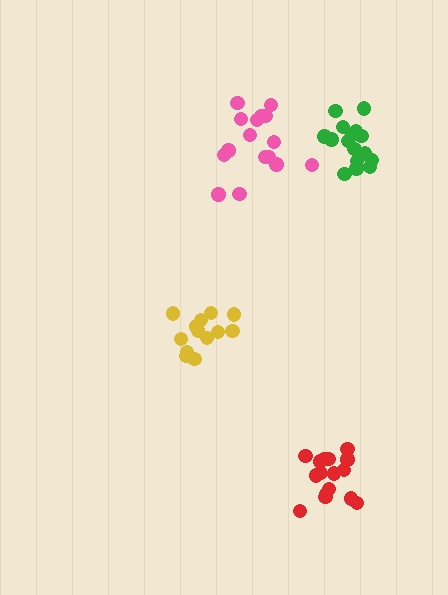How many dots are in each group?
Group 1: 16 dots, Group 2: 13 dots, Group 3: 17 dots, Group 4: 16 dots (62 total).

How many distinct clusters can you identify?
There are 4 distinct clusters.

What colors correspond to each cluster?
The clusters are colored: pink, yellow, green, red.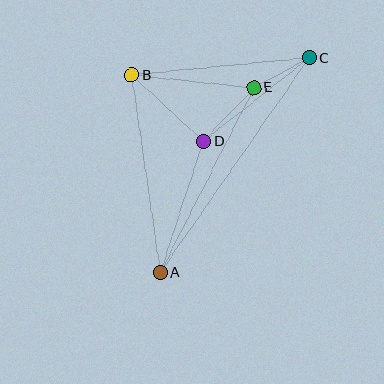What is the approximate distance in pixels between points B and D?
The distance between B and D is approximately 98 pixels.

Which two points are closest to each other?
Points C and E are closest to each other.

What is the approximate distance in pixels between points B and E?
The distance between B and E is approximately 123 pixels.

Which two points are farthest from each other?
Points A and C are farthest from each other.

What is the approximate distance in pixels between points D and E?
The distance between D and E is approximately 73 pixels.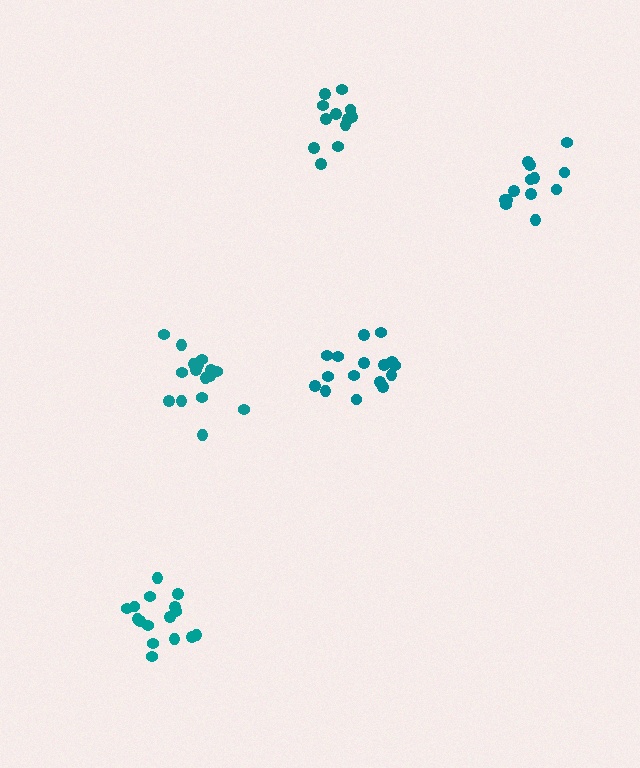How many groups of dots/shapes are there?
There are 5 groups.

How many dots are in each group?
Group 1: 16 dots, Group 2: 16 dots, Group 3: 13 dots, Group 4: 12 dots, Group 5: 16 dots (73 total).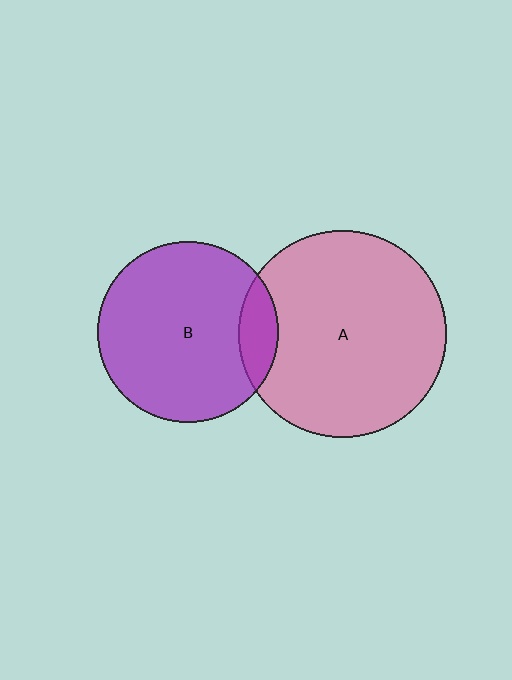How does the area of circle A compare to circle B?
Approximately 1.3 times.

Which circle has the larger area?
Circle A (pink).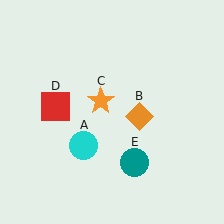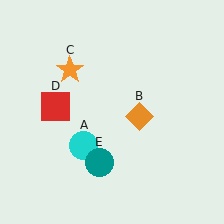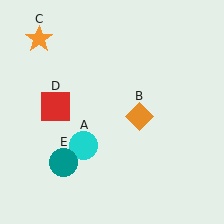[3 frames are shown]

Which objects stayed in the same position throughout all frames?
Cyan circle (object A) and orange diamond (object B) and red square (object D) remained stationary.